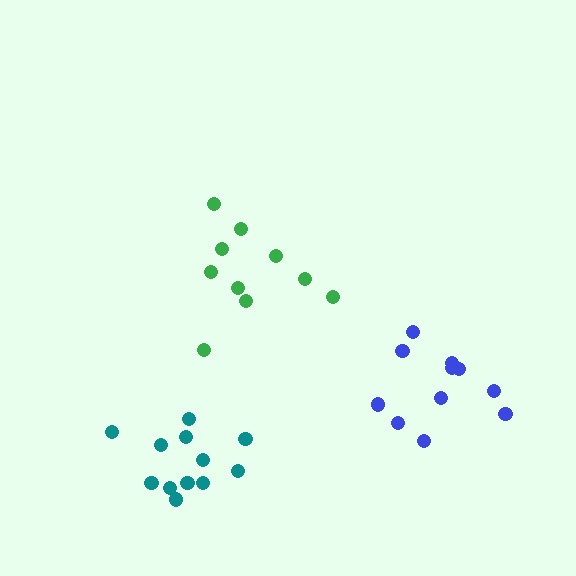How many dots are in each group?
Group 1: 10 dots, Group 2: 12 dots, Group 3: 11 dots (33 total).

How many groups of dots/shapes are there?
There are 3 groups.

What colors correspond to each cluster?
The clusters are colored: green, teal, blue.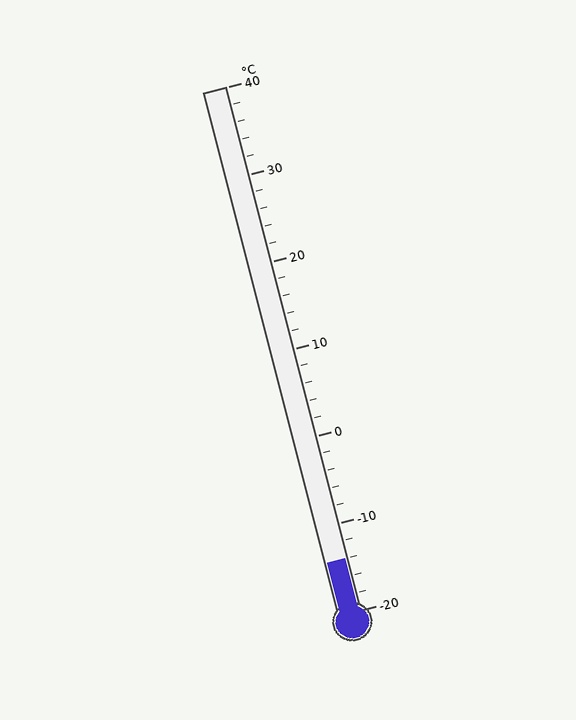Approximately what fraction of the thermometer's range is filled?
The thermometer is filled to approximately 10% of its range.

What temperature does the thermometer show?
The thermometer shows approximately -14°C.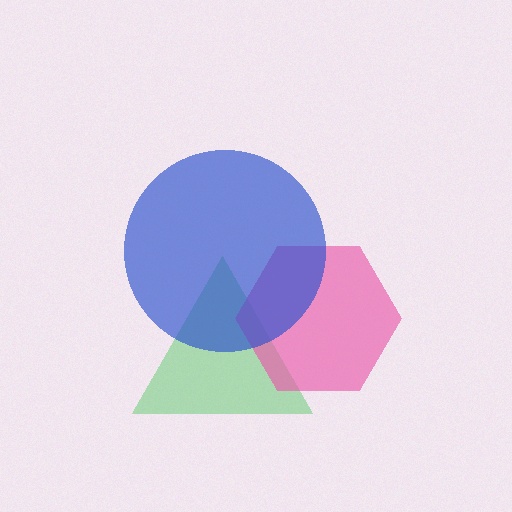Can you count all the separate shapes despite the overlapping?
Yes, there are 3 separate shapes.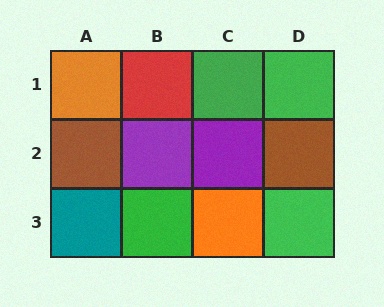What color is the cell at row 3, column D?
Green.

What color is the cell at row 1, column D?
Green.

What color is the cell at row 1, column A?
Orange.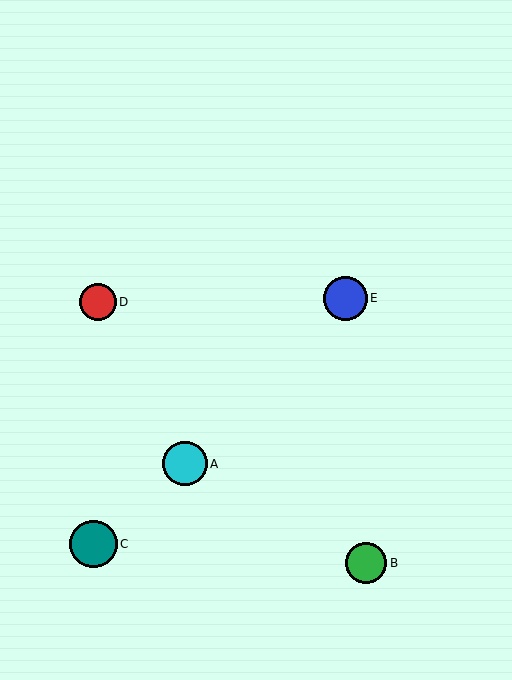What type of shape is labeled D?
Shape D is a red circle.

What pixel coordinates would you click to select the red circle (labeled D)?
Click at (98, 302) to select the red circle D.